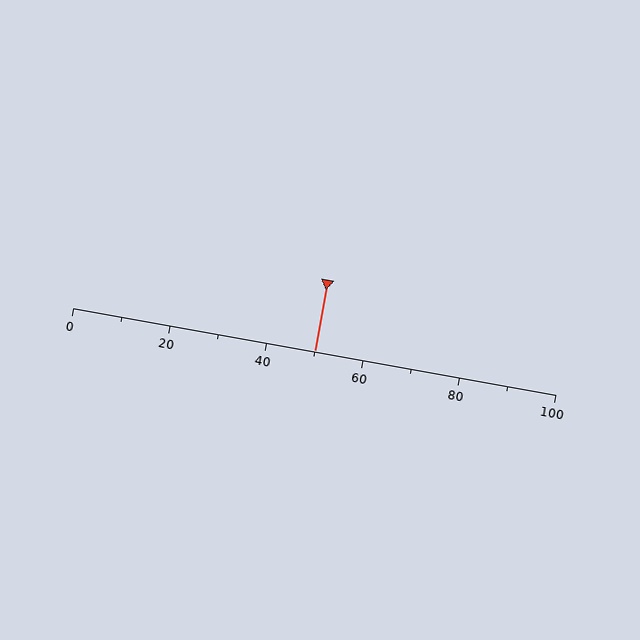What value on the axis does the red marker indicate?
The marker indicates approximately 50.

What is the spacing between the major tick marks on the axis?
The major ticks are spaced 20 apart.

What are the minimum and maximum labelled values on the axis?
The axis runs from 0 to 100.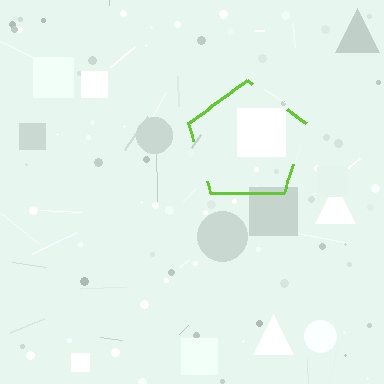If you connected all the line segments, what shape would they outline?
They would outline a pentagon.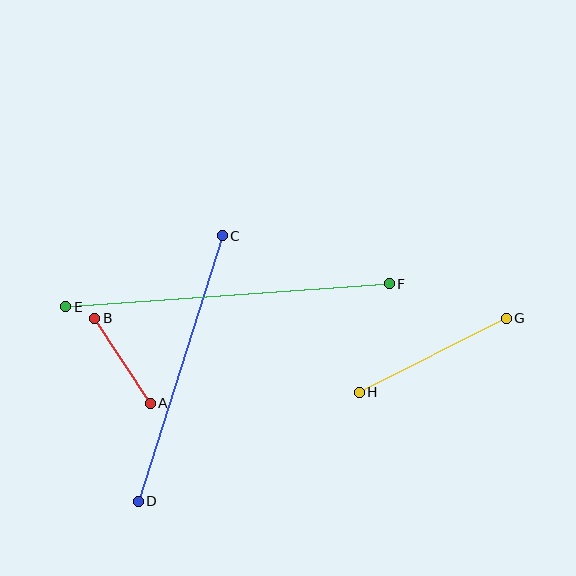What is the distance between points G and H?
The distance is approximately 165 pixels.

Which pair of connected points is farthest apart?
Points E and F are farthest apart.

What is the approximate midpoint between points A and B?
The midpoint is at approximately (123, 361) pixels.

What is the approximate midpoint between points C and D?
The midpoint is at approximately (180, 369) pixels.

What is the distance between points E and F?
The distance is approximately 324 pixels.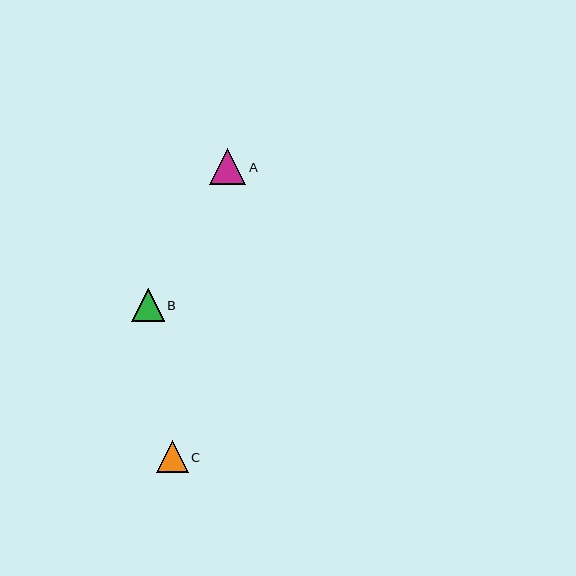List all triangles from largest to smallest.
From largest to smallest: A, B, C.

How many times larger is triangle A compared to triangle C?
Triangle A is approximately 1.1 times the size of triangle C.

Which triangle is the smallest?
Triangle C is the smallest with a size of approximately 32 pixels.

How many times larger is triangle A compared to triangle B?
Triangle A is approximately 1.1 times the size of triangle B.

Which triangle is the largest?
Triangle A is the largest with a size of approximately 36 pixels.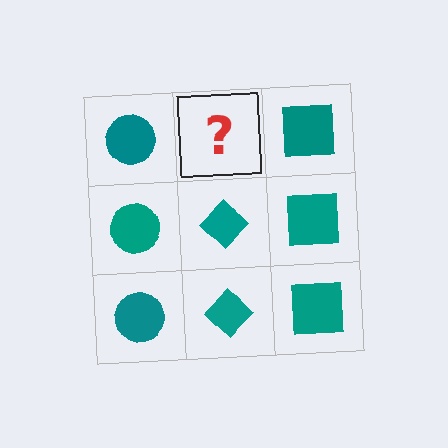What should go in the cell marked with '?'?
The missing cell should contain a teal diamond.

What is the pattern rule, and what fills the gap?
The rule is that each column has a consistent shape. The gap should be filled with a teal diamond.